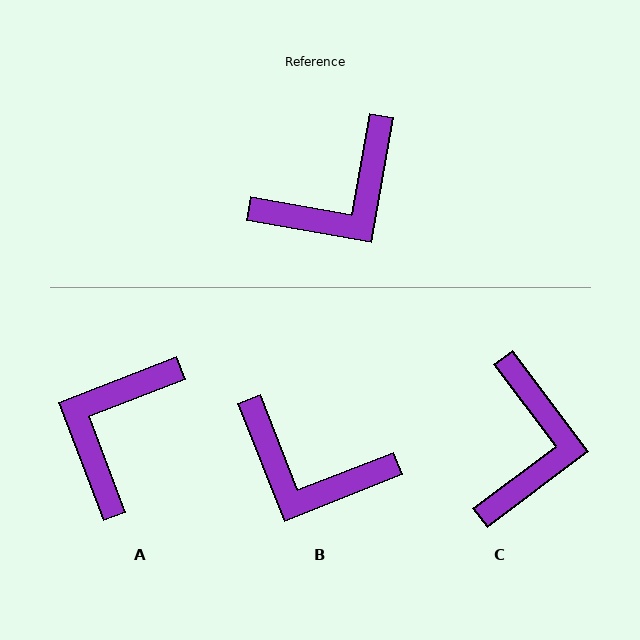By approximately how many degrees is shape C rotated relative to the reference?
Approximately 47 degrees counter-clockwise.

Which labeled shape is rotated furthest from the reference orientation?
A, about 149 degrees away.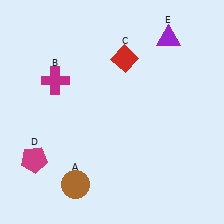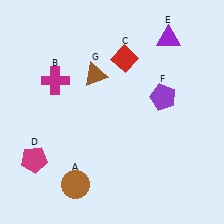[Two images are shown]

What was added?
A purple pentagon (F), a brown triangle (G) were added in Image 2.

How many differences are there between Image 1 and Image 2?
There are 2 differences between the two images.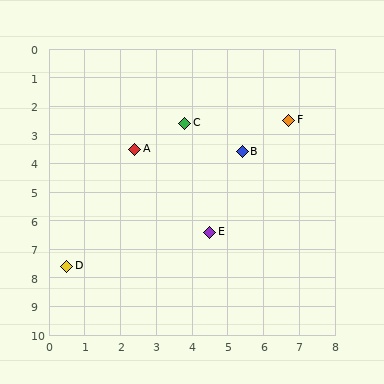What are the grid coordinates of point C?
Point C is at approximately (3.8, 2.6).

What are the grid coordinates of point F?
Point F is at approximately (6.7, 2.5).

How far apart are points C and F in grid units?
Points C and F are about 2.9 grid units apart.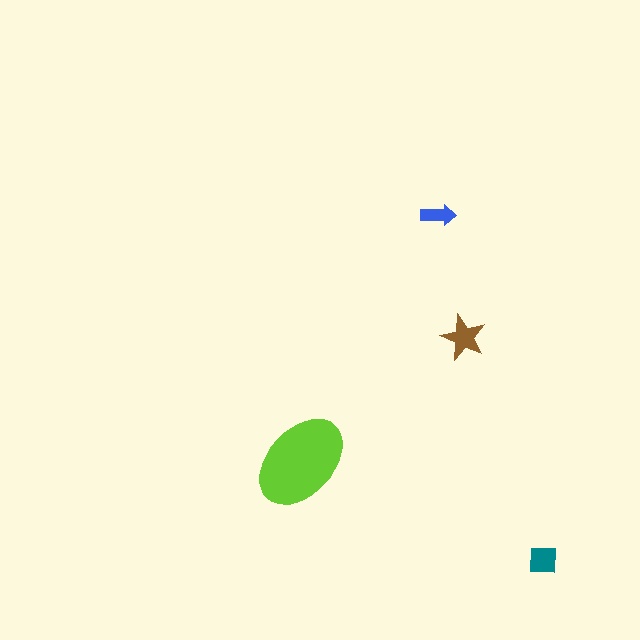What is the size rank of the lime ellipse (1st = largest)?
1st.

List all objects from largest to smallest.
The lime ellipse, the brown star, the teal square, the blue arrow.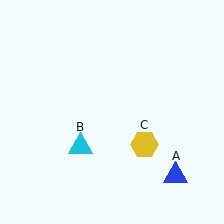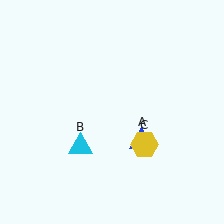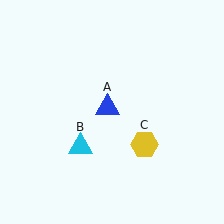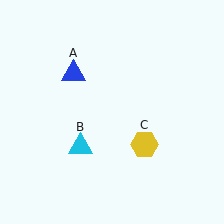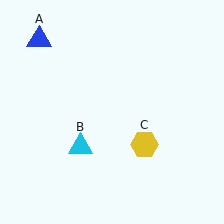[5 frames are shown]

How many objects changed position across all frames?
1 object changed position: blue triangle (object A).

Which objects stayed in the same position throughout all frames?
Cyan triangle (object B) and yellow hexagon (object C) remained stationary.